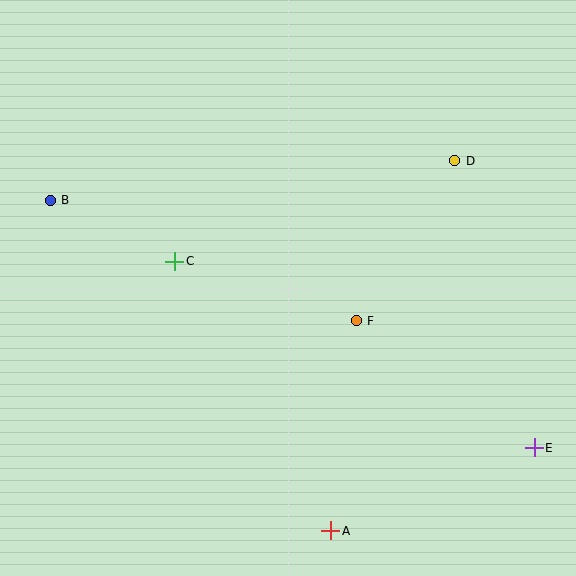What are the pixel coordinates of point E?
Point E is at (534, 448).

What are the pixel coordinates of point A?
Point A is at (331, 531).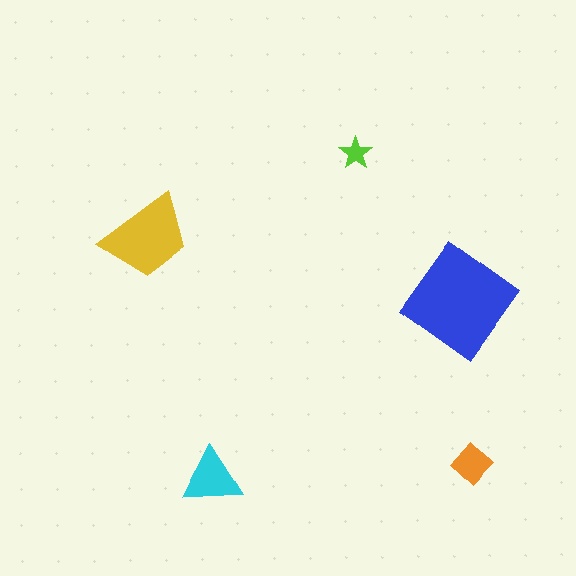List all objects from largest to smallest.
The blue diamond, the yellow trapezoid, the cyan triangle, the orange diamond, the lime star.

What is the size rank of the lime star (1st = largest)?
5th.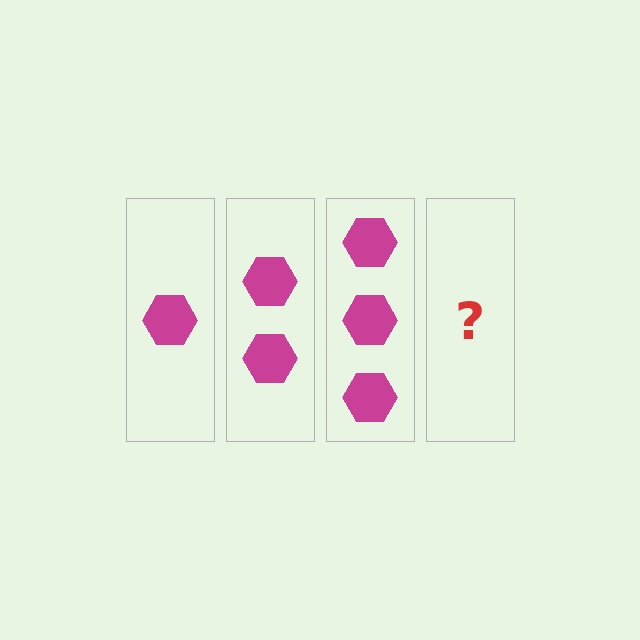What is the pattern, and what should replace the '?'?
The pattern is that each step adds one more hexagon. The '?' should be 4 hexagons.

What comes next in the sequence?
The next element should be 4 hexagons.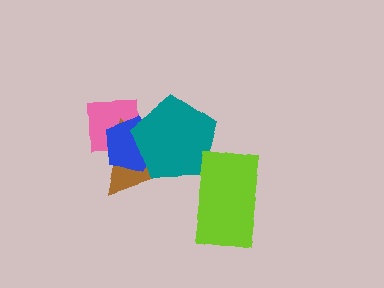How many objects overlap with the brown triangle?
3 objects overlap with the brown triangle.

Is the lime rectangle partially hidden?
No, no other shape covers it.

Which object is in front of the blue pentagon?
The teal pentagon is in front of the blue pentagon.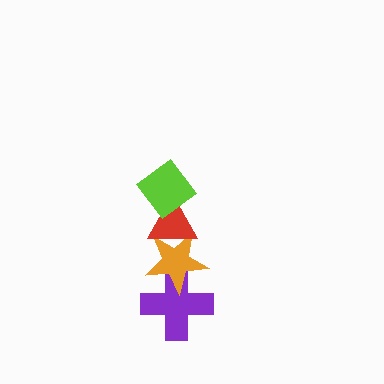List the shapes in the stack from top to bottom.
From top to bottom: the lime diamond, the red triangle, the orange star, the purple cross.